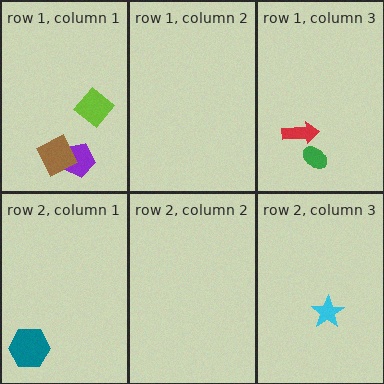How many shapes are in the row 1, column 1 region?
3.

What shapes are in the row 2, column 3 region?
The cyan star.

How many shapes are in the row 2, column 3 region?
1.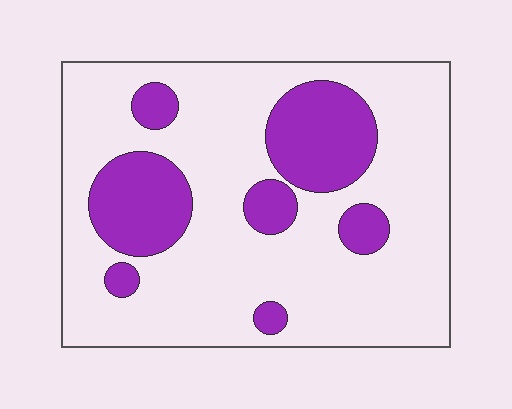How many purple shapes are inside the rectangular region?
7.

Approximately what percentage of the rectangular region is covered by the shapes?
Approximately 25%.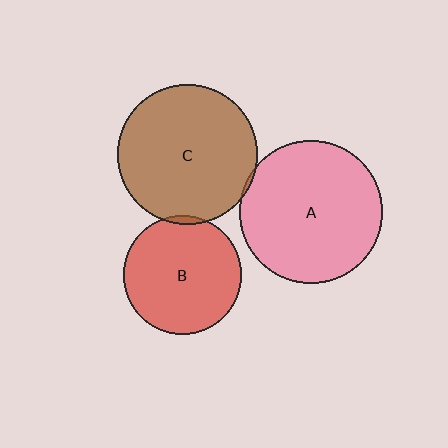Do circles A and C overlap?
Yes.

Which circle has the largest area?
Circle A (pink).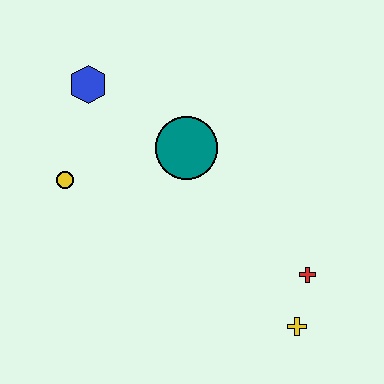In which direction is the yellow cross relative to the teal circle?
The yellow cross is below the teal circle.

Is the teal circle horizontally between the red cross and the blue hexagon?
Yes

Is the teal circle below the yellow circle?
No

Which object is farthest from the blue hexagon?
The yellow cross is farthest from the blue hexagon.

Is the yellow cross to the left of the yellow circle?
No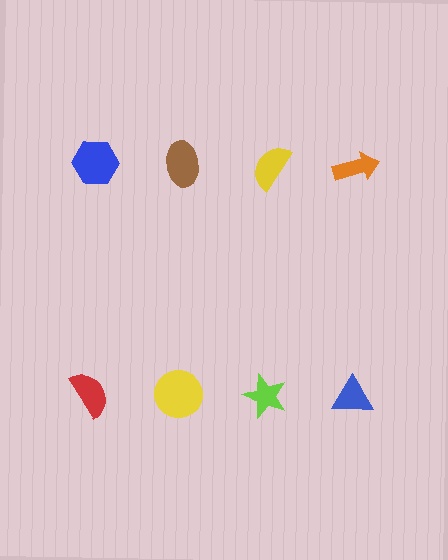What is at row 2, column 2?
A yellow circle.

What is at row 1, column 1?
A blue hexagon.